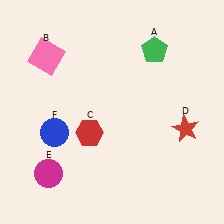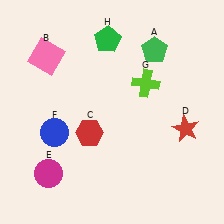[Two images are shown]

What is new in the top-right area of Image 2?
A lime cross (G) was added in the top-right area of Image 2.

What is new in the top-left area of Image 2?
A green pentagon (H) was added in the top-left area of Image 2.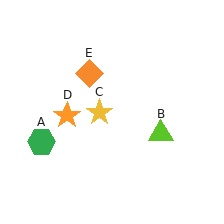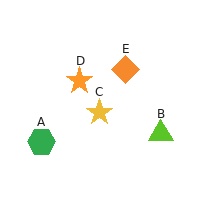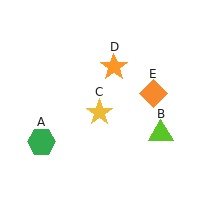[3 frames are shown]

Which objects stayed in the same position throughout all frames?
Green hexagon (object A) and lime triangle (object B) and yellow star (object C) remained stationary.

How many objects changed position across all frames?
2 objects changed position: orange star (object D), orange diamond (object E).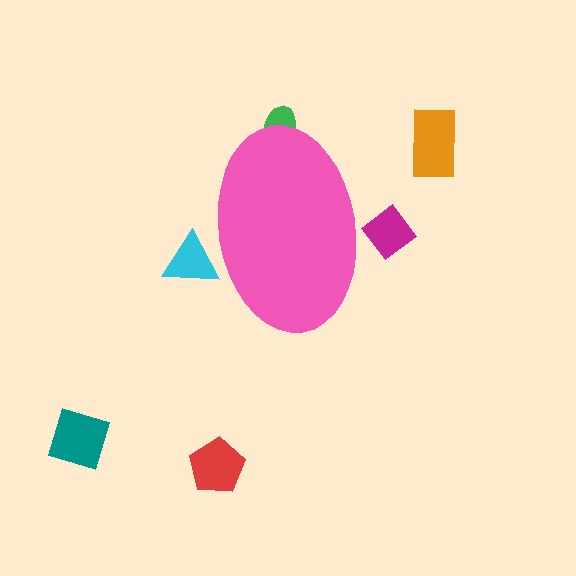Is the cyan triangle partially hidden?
Yes, the cyan triangle is partially hidden behind the pink ellipse.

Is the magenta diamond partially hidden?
Yes, the magenta diamond is partially hidden behind the pink ellipse.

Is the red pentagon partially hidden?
No, the red pentagon is fully visible.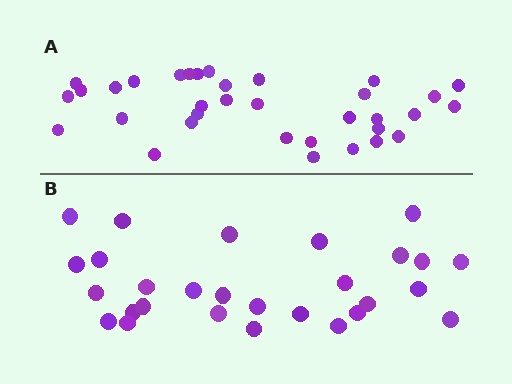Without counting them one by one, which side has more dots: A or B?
Region A (the top region) has more dots.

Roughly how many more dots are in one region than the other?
Region A has about 6 more dots than region B.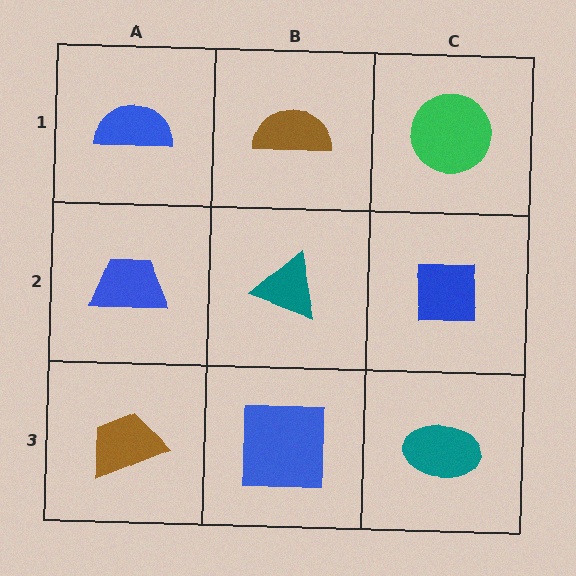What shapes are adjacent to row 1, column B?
A teal triangle (row 2, column B), a blue semicircle (row 1, column A), a green circle (row 1, column C).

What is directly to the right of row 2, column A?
A teal triangle.